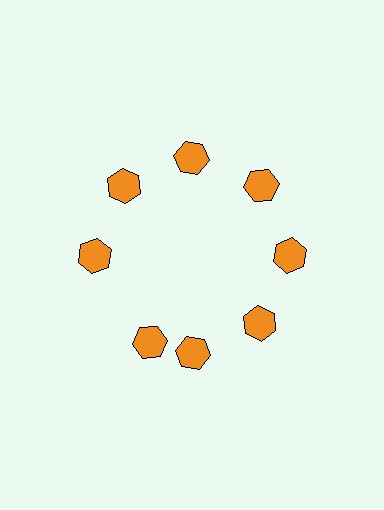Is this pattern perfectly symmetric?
No. The 8 orange hexagons are arranged in a ring, but one element near the 8 o'clock position is rotated out of alignment along the ring, breaking the 8-fold rotational symmetry.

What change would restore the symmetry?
The symmetry would be restored by rotating it back into even spacing with its neighbors so that all 8 hexagons sit at equal angles and equal distance from the center.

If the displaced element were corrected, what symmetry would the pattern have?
It would have 8-fold rotational symmetry — the pattern would map onto itself every 45 degrees.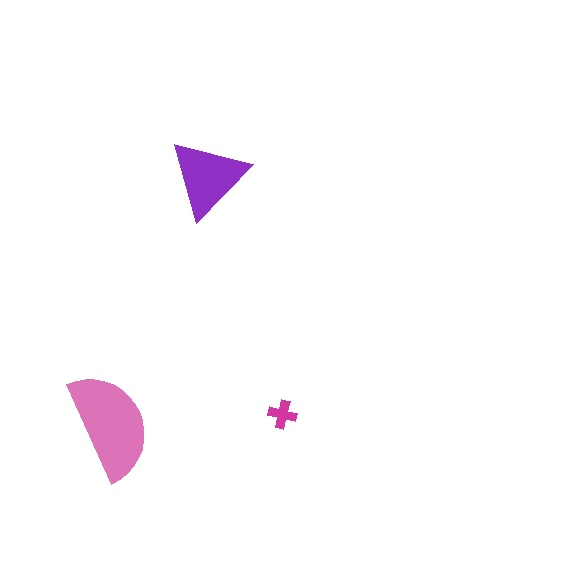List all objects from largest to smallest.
The pink semicircle, the purple triangle, the magenta cross.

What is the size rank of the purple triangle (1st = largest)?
2nd.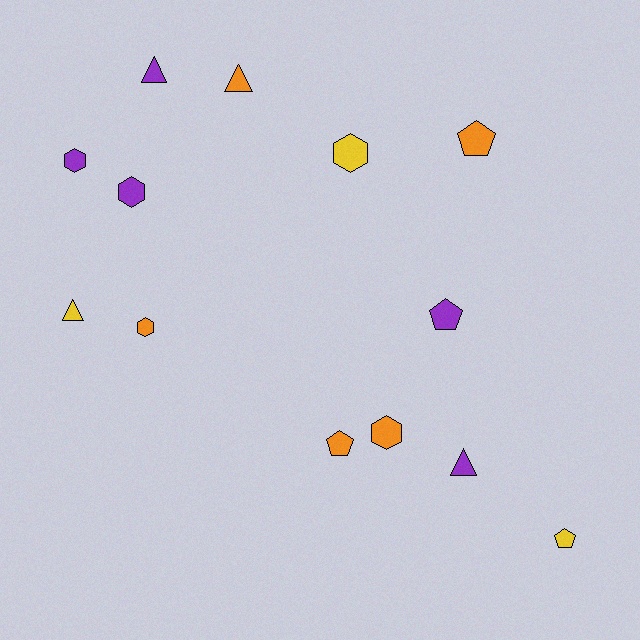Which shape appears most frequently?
Hexagon, with 5 objects.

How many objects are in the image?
There are 13 objects.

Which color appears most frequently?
Purple, with 5 objects.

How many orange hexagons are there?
There are 2 orange hexagons.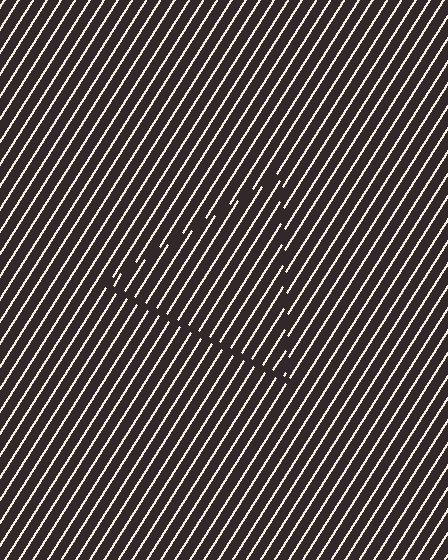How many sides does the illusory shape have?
3 sides — the line-ends trace a triangle.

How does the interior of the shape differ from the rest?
The interior of the shape contains the same grating, shifted by half a period — the contour is defined by the phase discontinuity where line-ends from the inner and outer gratings abut.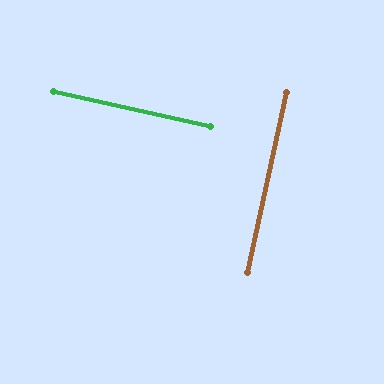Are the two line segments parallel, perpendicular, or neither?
Perpendicular — they meet at approximately 90°.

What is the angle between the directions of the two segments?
Approximately 90 degrees.